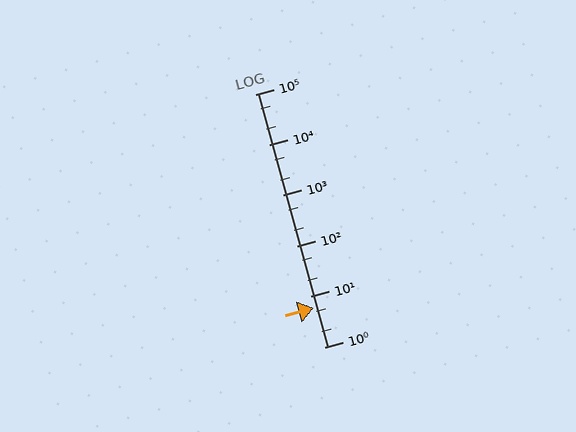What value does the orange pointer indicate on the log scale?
The pointer indicates approximately 6.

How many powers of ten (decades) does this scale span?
The scale spans 5 decades, from 1 to 100000.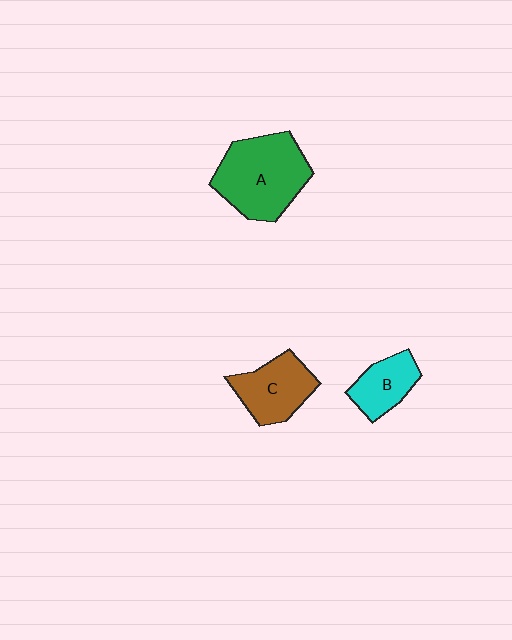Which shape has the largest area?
Shape A (green).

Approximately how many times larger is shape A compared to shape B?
Approximately 2.1 times.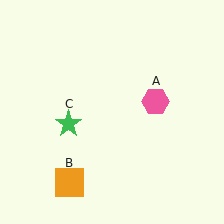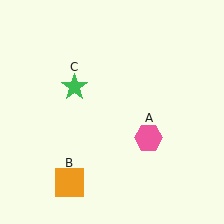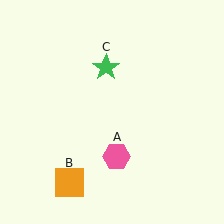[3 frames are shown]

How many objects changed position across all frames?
2 objects changed position: pink hexagon (object A), green star (object C).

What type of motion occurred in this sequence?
The pink hexagon (object A), green star (object C) rotated clockwise around the center of the scene.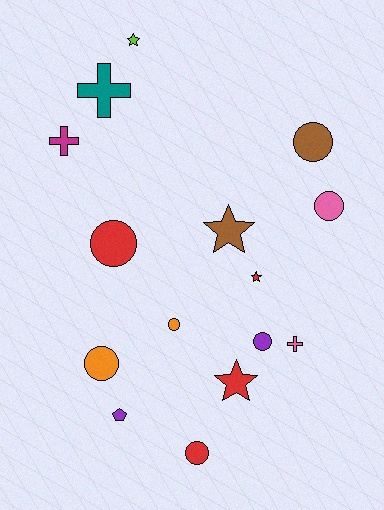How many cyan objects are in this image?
There are no cyan objects.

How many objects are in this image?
There are 15 objects.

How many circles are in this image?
There are 7 circles.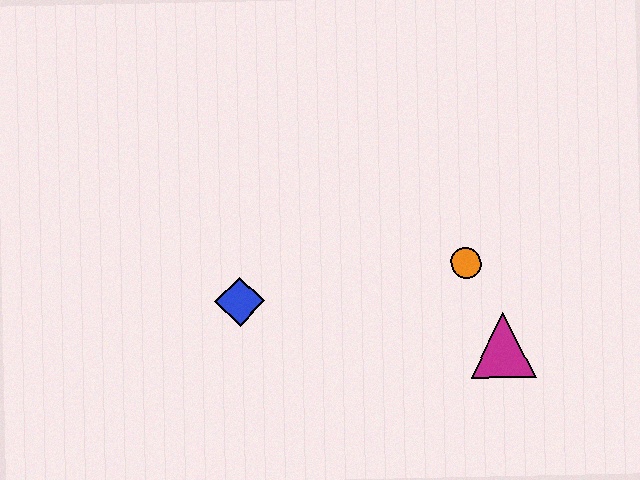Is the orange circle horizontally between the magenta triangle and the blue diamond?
Yes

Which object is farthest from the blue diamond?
The magenta triangle is farthest from the blue diamond.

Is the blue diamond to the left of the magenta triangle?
Yes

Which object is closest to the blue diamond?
The orange circle is closest to the blue diamond.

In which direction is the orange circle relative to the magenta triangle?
The orange circle is above the magenta triangle.